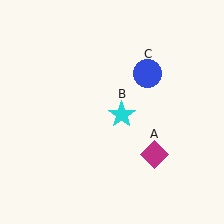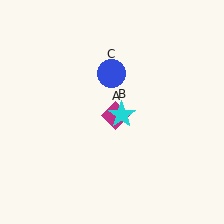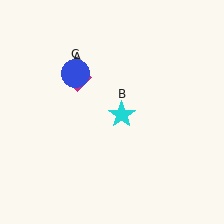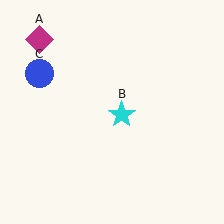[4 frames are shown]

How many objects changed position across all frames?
2 objects changed position: magenta diamond (object A), blue circle (object C).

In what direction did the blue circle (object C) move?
The blue circle (object C) moved left.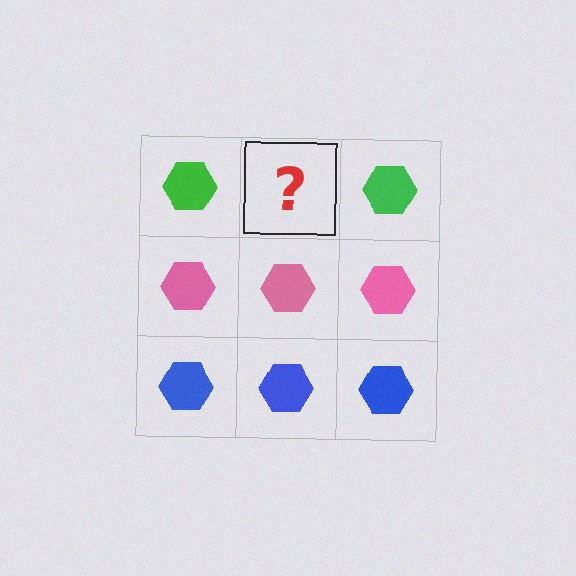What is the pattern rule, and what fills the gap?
The rule is that each row has a consistent color. The gap should be filled with a green hexagon.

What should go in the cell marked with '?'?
The missing cell should contain a green hexagon.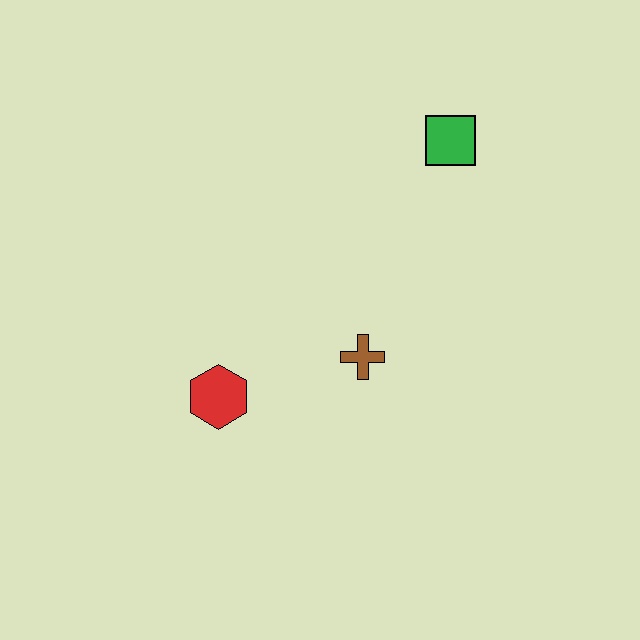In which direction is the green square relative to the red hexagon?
The green square is above the red hexagon.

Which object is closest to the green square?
The brown cross is closest to the green square.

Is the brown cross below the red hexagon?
No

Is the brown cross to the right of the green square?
No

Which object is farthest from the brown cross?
The green square is farthest from the brown cross.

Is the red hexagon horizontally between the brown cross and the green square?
No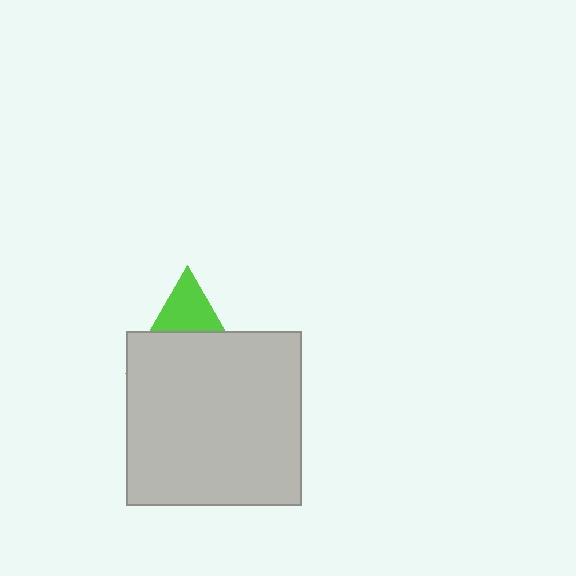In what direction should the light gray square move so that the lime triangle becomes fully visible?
The light gray square should move down. That is the shortest direction to clear the overlap and leave the lime triangle fully visible.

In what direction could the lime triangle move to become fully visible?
The lime triangle could move up. That would shift it out from behind the light gray square entirely.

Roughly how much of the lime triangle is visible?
A small part of it is visible (roughly 38%).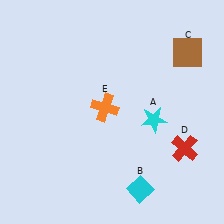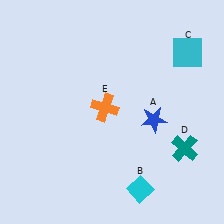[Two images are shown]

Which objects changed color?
A changed from cyan to blue. C changed from brown to cyan. D changed from red to teal.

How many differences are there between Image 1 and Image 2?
There are 3 differences between the two images.